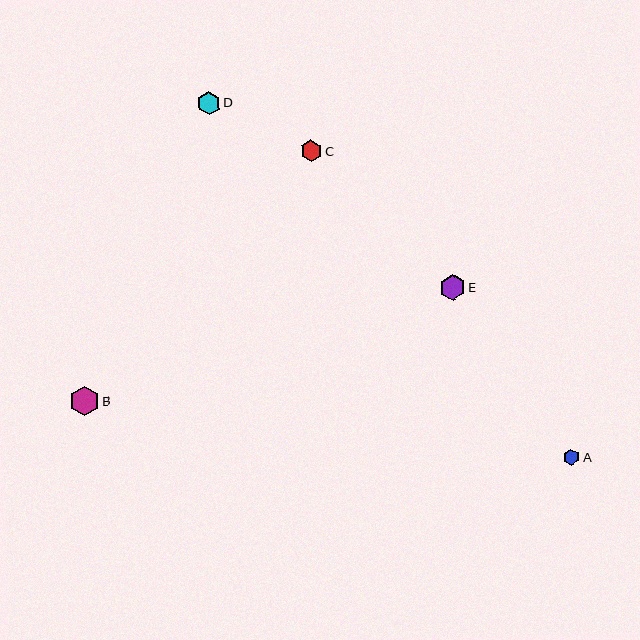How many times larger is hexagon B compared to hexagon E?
Hexagon B is approximately 1.1 times the size of hexagon E.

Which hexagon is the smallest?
Hexagon A is the smallest with a size of approximately 16 pixels.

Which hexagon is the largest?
Hexagon B is the largest with a size of approximately 29 pixels.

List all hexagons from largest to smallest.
From largest to smallest: B, E, D, C, A.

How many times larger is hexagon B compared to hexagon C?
Hexagon B is approximately 1.3 times the size of hexagon C.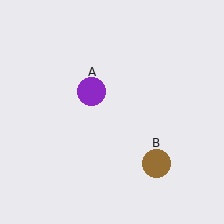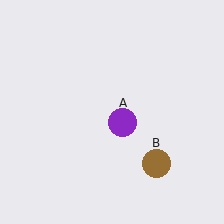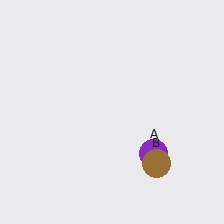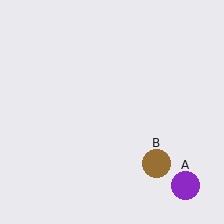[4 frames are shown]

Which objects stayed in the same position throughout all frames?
Brown circle (object B) remained stationary.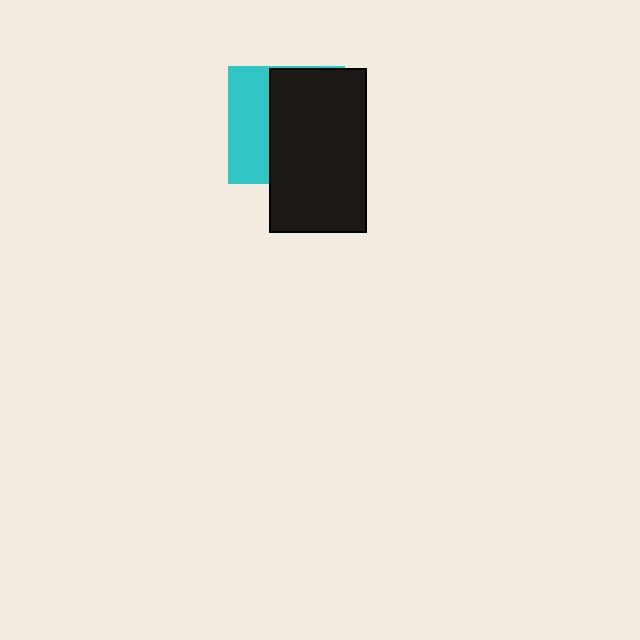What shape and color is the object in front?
The object in front is a black rectangle.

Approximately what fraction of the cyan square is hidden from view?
Roughly 63% of the cyan square is hidden behind the black rectangle.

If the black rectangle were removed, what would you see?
You would see the complete cyan square.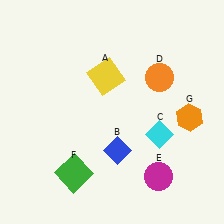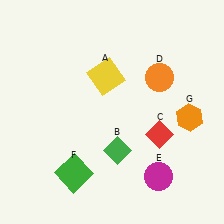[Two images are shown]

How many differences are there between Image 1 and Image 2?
There are 2 differences between the two images.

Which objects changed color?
B changed from blue to green. C changed from cyan to red.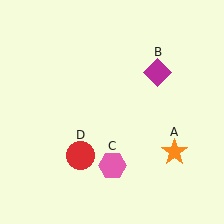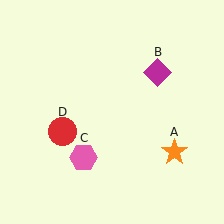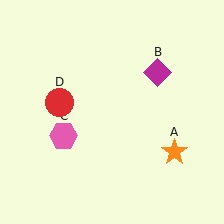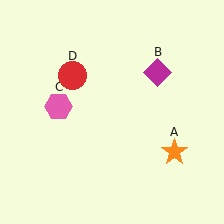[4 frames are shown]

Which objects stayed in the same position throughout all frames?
Orange star (object A) and magenta diamond (object B) remained stationary.